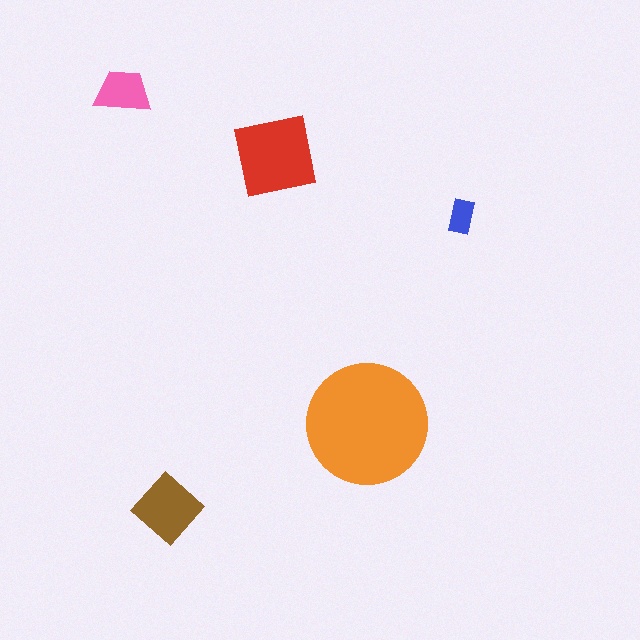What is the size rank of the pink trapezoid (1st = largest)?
4th.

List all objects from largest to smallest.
The orange circle, the red square, the brown diamond, the pink trapezoid, the blue rectangle.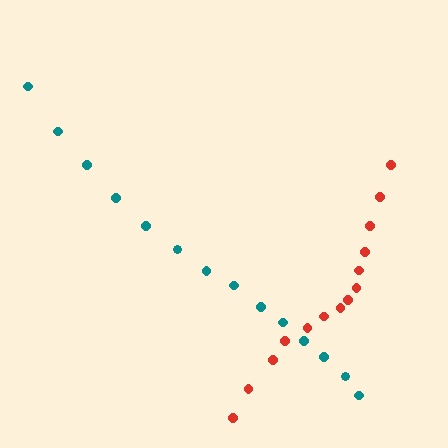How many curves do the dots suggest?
There are 2 distinct paths.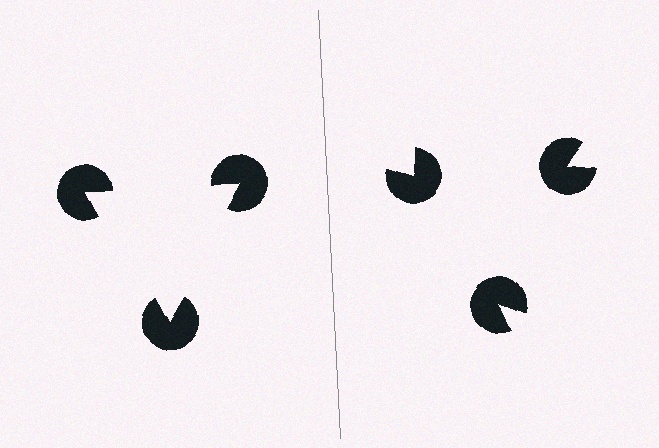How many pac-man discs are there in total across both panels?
6 — 3 on each side.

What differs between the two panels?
The pac-man discs are positioned identically on both sides; only the wedge orientations differ. On the left they align to a triangle; on the right they are misaligned.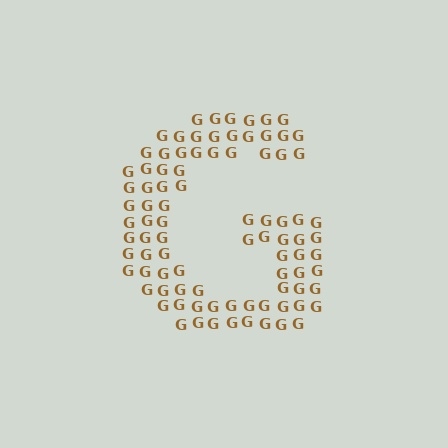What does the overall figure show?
The overall figure shows the letter G.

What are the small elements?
The small elements are letter G's.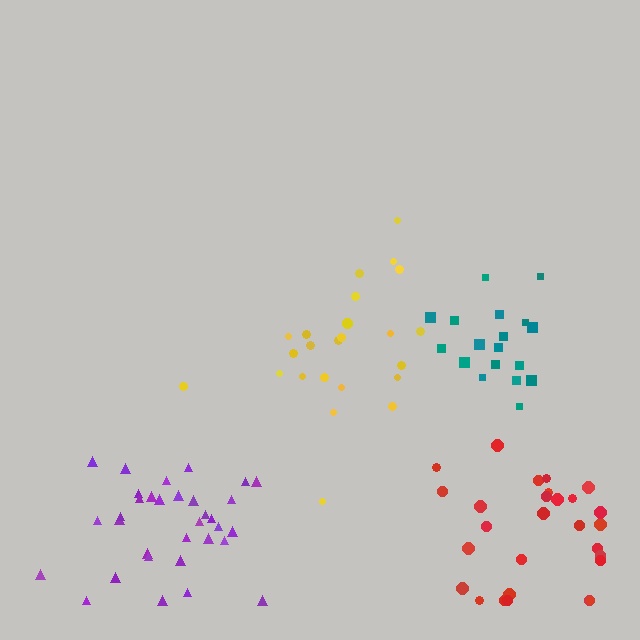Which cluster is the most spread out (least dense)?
Red.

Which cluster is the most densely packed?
Purple.